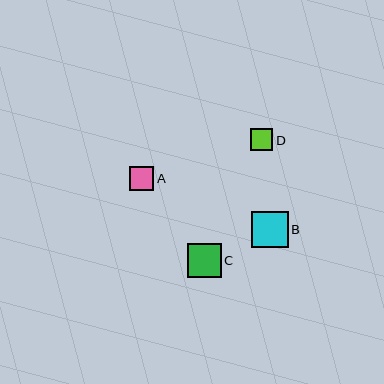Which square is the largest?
Square B is the largest with a size of approximately 36 pixels.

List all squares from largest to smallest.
From largest to smallest: B, C, A, D.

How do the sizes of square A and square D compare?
Square A and square D are approximately the same size.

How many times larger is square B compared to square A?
Square B is approximately 1.5 times the size of square A.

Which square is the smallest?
Square D is the smallest with a size of approximately 22 pixels.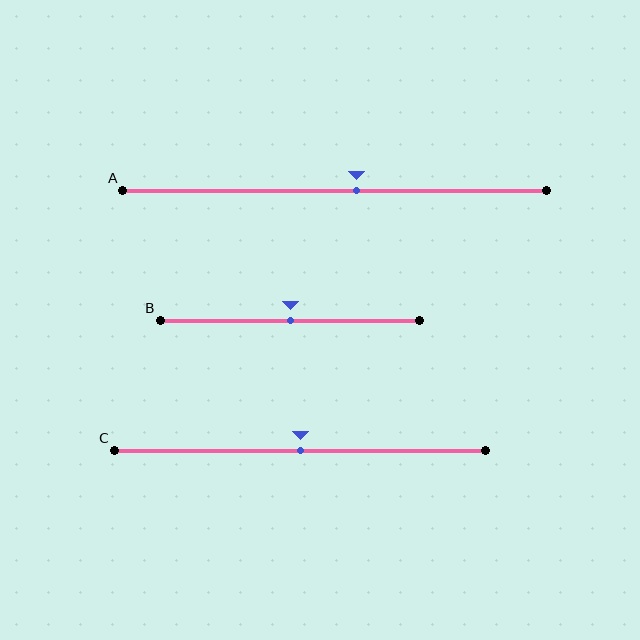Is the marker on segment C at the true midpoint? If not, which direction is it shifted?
Yes, the marker on segment C is at the true midpoint.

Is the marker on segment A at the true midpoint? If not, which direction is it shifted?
No, the marker on segment A is shifted to the right by about 5% of the segment length.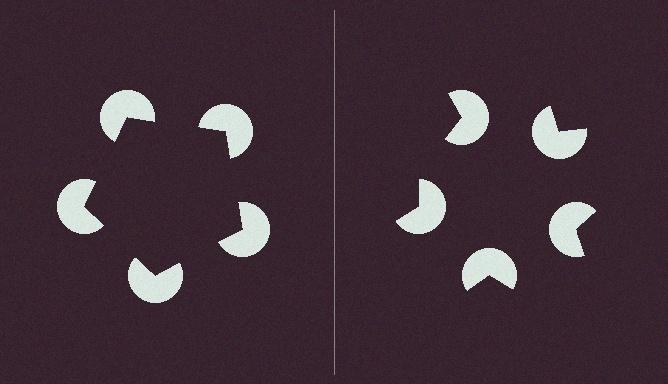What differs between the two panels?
The pac-man discs are positioned identically on both sides; only the wedge orientations differ. On the left they align to a pentagon; on the right they are misaligned.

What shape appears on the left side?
An illusory pentagon.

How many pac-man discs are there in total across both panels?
10 — 5 on each side.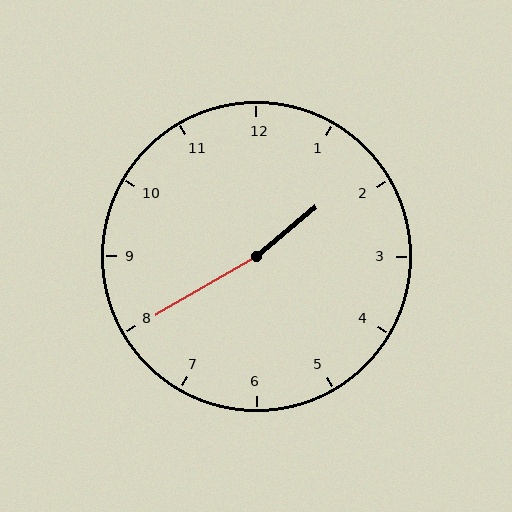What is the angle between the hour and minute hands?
Approximately 170 degrees.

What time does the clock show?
1:40.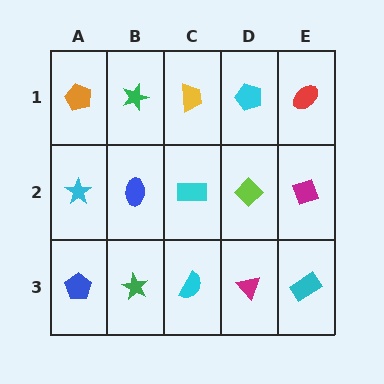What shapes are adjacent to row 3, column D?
A lime diamond (row 2, column D), a cyan semicircle (row 3, column C), a cyan rectangle (row 3, column E).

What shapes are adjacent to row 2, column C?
A yellow trapezoid (row 1, column C), a cyan semicircle (row 3, column C), a blue ellipse (row 2, column B), a lime diamond (row 2, column D).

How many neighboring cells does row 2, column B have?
4.